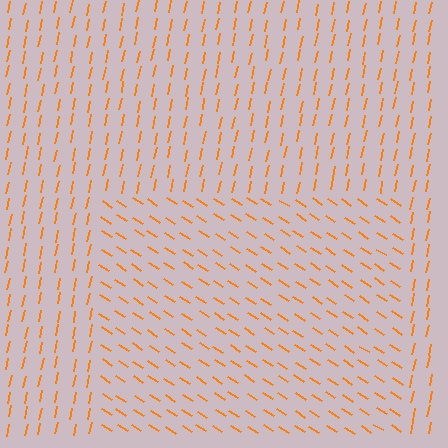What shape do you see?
I see a rectangle.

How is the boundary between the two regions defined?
The boundary is defined purely by a change in line orientation (approximately 69 degrees difference). All lines are the same color and thickness.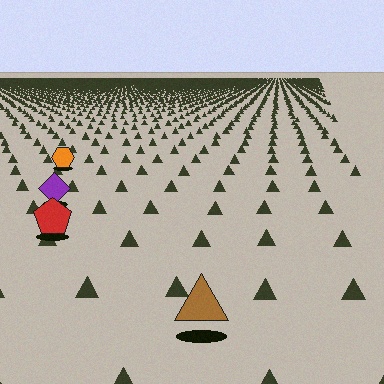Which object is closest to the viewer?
The brown triangle is closest. The texture marks near it are larger and more spread out.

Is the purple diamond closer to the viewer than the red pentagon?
No. The red pentagon is closer — you can tell from the texture gradient: the ground texture is coarser near it.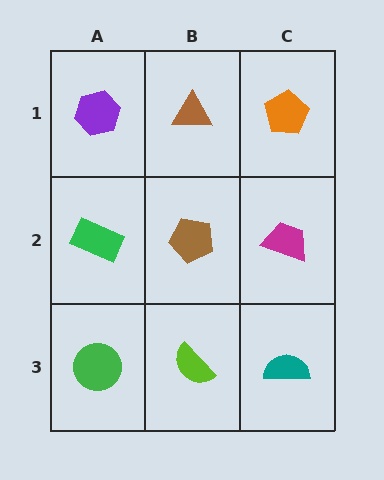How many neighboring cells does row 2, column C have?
3.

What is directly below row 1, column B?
A brown pentagon.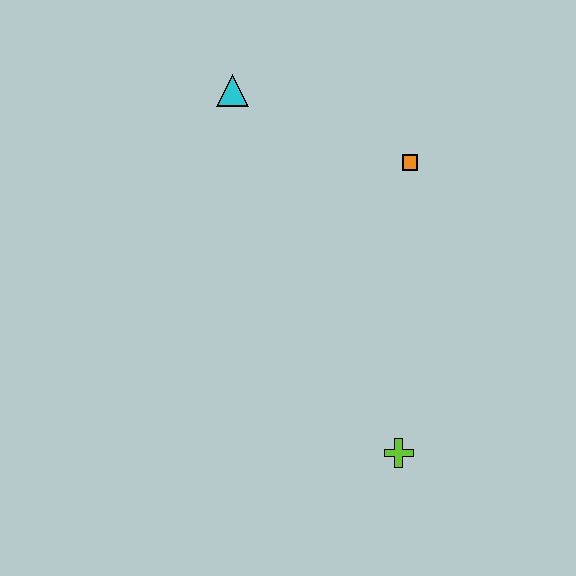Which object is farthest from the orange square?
The lime cross is farthest from the orange square.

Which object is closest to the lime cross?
The orange square is closest to the lime cross.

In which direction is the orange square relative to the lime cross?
The orange square is above the lime cross.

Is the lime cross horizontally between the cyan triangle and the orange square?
Yes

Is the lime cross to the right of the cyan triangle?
Yes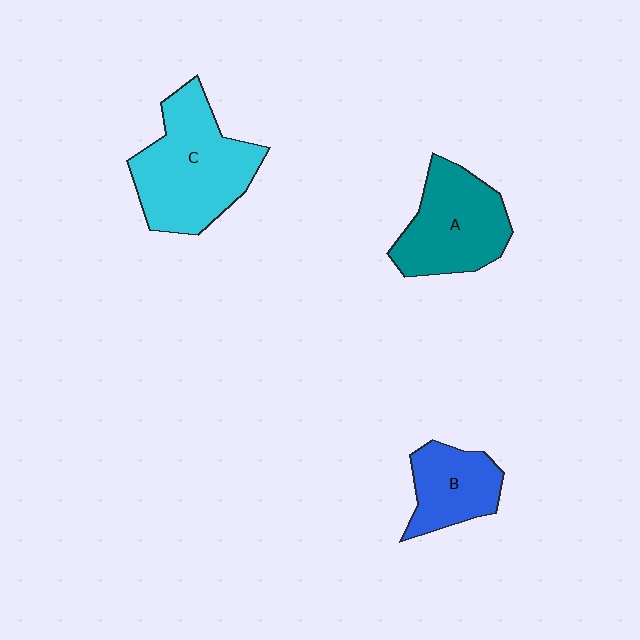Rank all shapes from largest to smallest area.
From largest to smallest: C (cyan), A (teal), B (blue).